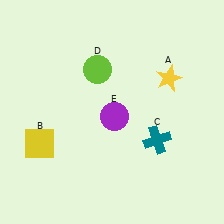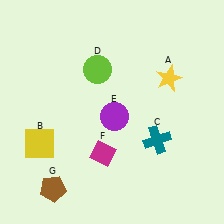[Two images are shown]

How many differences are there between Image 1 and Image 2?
There are 2 differences between the two images.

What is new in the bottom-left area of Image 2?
A magenta diamond (F) was added in the bottom-left area of Image 2.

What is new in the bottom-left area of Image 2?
A brown pentagon (G) was added in the bottom-left area of Image 2.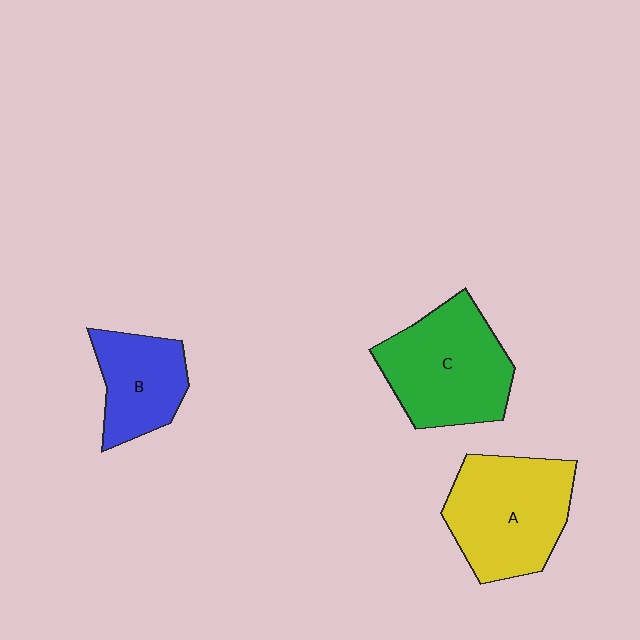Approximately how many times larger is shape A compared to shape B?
Approximately 1.6 times.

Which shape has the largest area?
Shape A (yellow).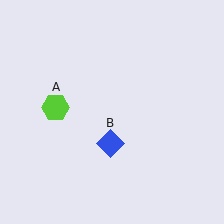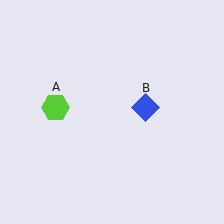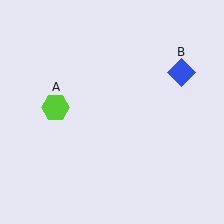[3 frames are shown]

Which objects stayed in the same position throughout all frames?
Lime hexagon (object A) remained stationary.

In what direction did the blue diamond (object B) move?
The blue diamond (object B) moved up and to the right.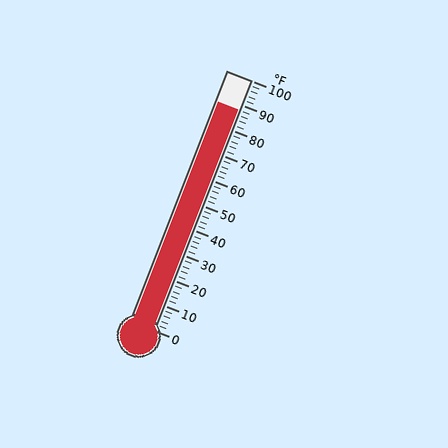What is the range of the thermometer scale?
The thermometer scale ranges from 0°F to 100°F.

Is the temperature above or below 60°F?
The temperature is above 60°F.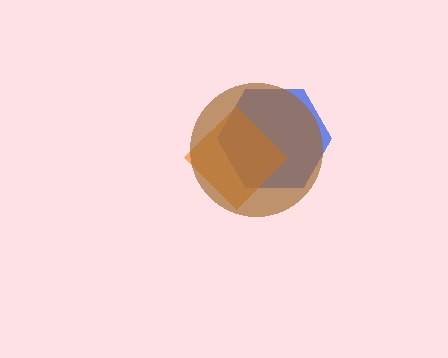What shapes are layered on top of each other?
The layered shapes are: a blue hexagon, an orange diamond, a brown circle.